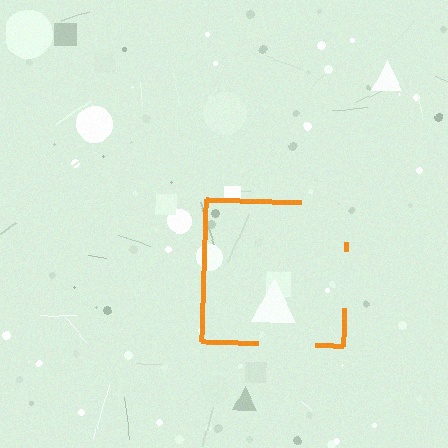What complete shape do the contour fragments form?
The contour fragments form a square.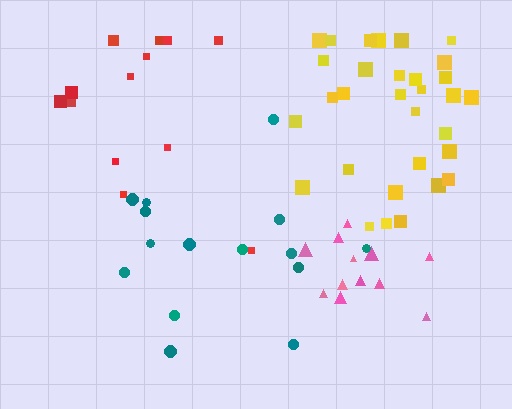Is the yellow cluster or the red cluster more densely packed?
Yellow.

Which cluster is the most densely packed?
Pink.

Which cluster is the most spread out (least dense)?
Red.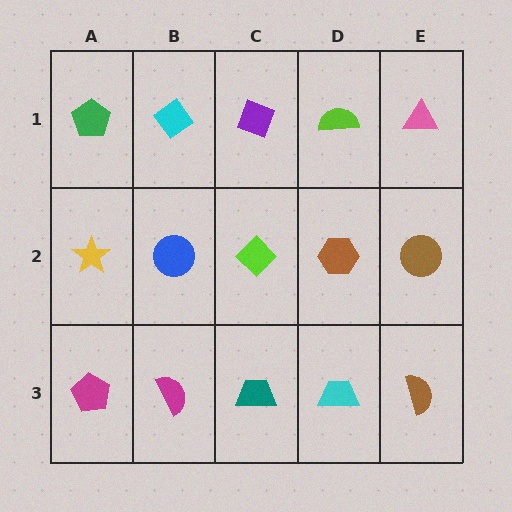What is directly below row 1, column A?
A yellow star.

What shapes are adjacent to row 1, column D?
A brown hexagon (row 2, column D), a purple diamond (row 1, column C), a pink triangle (row 1, column E).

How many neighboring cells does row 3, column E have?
2.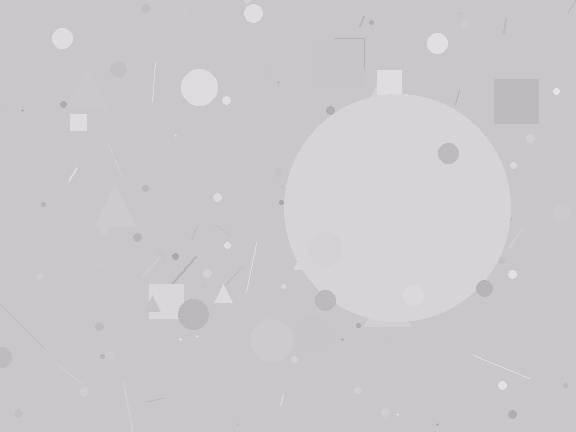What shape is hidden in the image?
A circle is hidden in the image.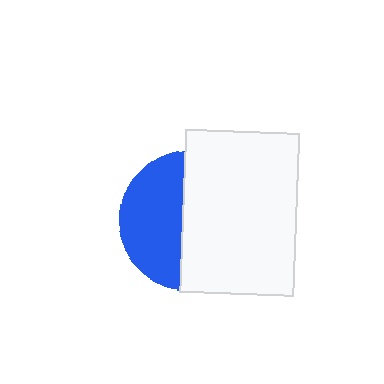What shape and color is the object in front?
The object in front is a white rectangle.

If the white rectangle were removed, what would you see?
You would see the complete blue circle.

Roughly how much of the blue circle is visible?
A small part of it is visible (roughly 44%).